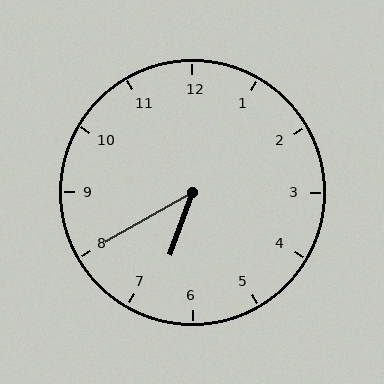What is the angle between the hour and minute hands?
Approximately 40 degrees.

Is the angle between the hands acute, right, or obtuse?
It is acute.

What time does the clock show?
6:40.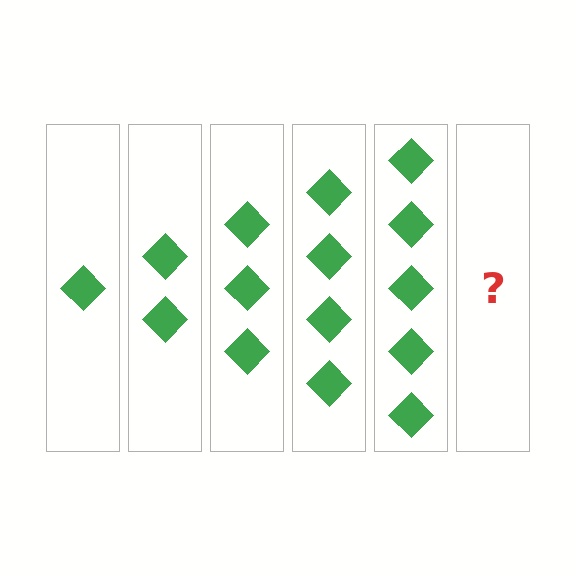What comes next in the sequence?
The next element should be 6 diamonds.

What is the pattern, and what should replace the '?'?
The pattern is that each step adds one more diamond. The '?' should be 6 diamonds.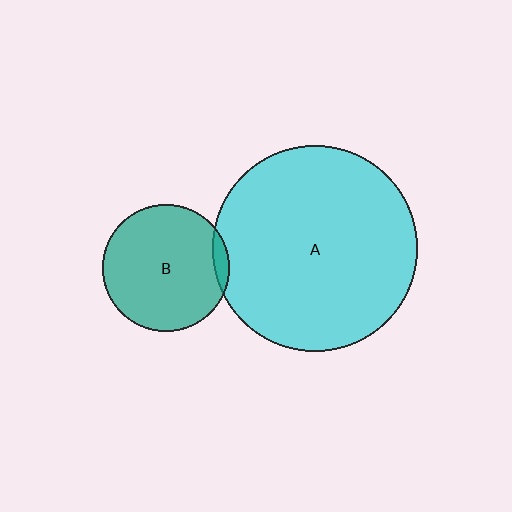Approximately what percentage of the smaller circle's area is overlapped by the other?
Approximately 5%.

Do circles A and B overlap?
Yes.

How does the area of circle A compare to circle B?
Approximately 2.6 times.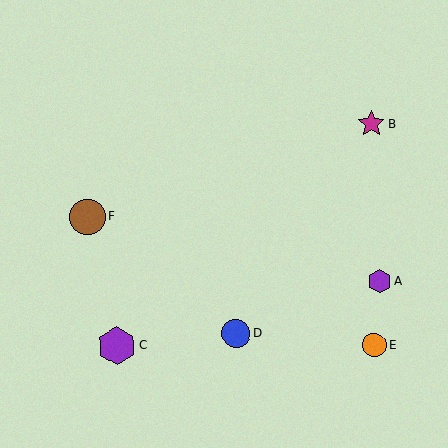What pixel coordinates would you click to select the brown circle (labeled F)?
Click at (87, 217) to select the brown circle F.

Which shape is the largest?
The purple hexagon (labeled C) is the largest.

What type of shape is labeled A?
Shape A is a purple hexagon.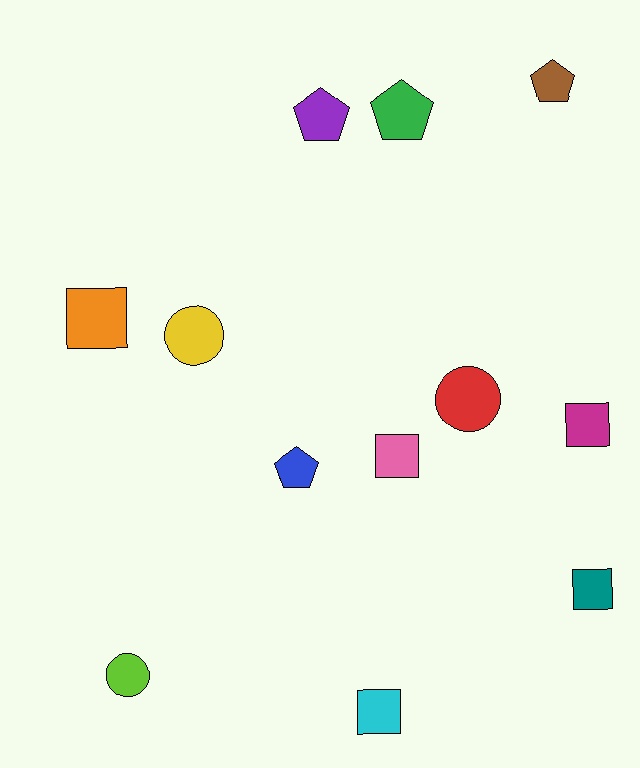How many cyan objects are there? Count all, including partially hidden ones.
There is 1 cyan object.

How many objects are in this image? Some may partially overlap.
There are 12 objects.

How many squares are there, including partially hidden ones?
There are 5 squares.